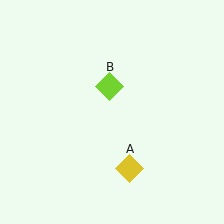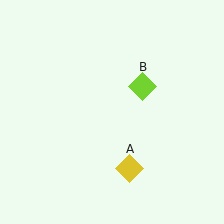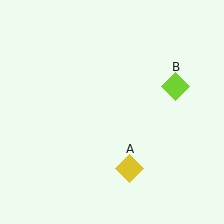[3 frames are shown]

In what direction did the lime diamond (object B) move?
The lime diamond (object B) moved right.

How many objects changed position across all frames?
1 object changed position: lime diamond (object B).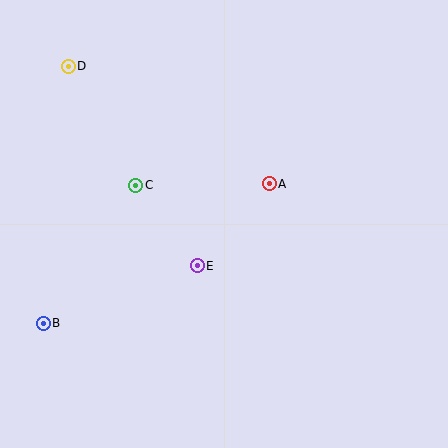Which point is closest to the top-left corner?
Point D is closest to the top-left corner.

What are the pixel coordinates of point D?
Point D is at (68, 66).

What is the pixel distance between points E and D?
The distance between E and D is 237 pixels.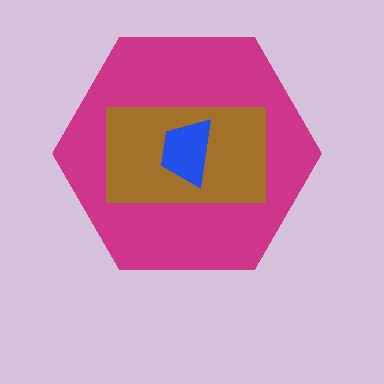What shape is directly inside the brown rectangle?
The blue trapezoid.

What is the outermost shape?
The magenta hexagon.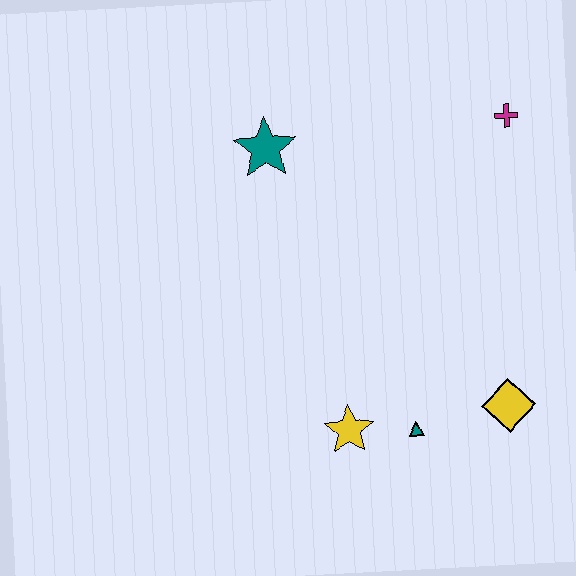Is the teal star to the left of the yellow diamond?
Yes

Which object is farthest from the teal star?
The yellow diamond is farthest from the teal star.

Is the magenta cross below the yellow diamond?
No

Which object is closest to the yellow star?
The teal triangle is closest to the yellow star.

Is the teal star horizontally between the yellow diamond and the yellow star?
No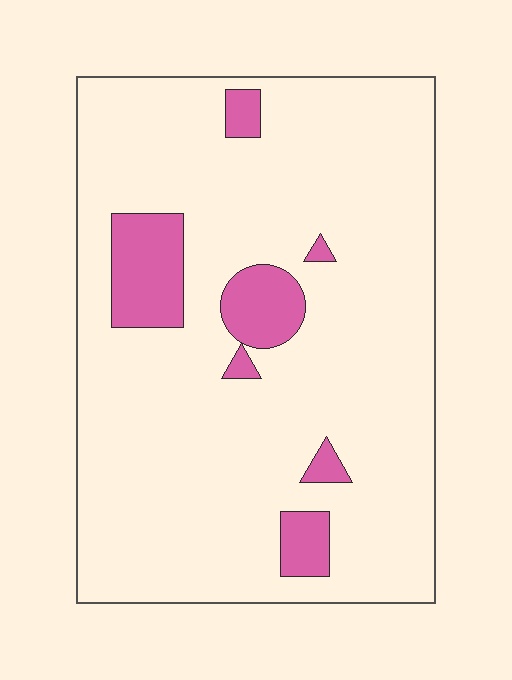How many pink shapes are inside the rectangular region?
7.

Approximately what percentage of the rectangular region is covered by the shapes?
Approximately 10%.